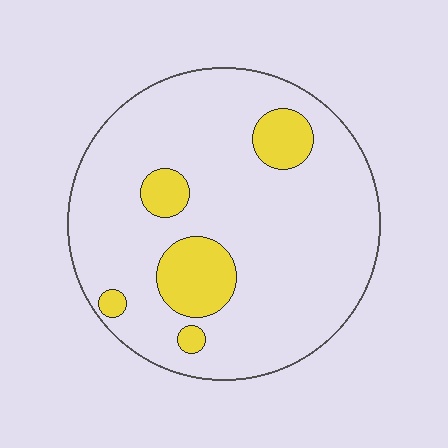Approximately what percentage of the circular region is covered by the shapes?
Approximately 15%.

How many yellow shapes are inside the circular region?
5.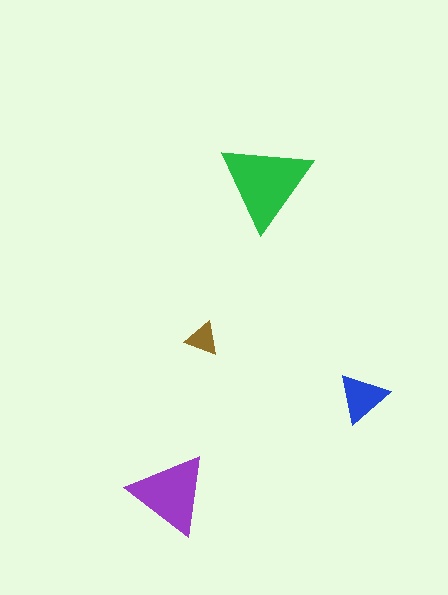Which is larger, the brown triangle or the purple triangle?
The purple one.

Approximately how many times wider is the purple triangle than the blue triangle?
About 1.5 times wider.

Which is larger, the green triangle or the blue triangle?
The green one.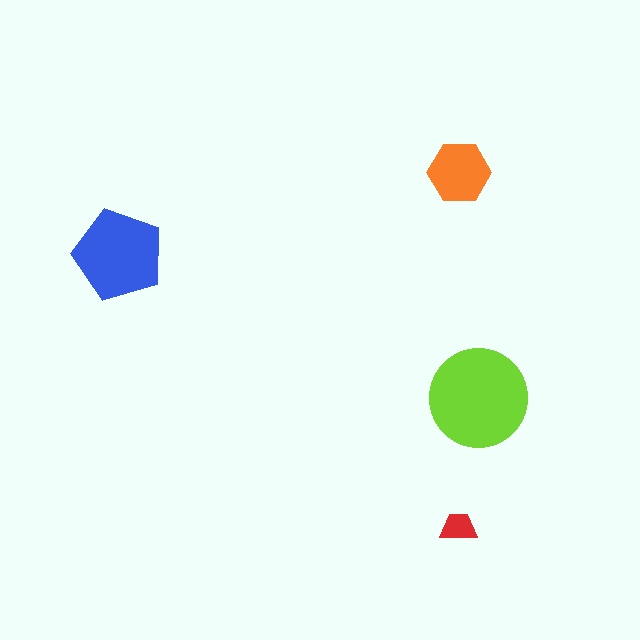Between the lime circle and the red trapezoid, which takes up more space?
The lime circle.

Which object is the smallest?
The red trapezoid.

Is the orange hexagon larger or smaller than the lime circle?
Smaller.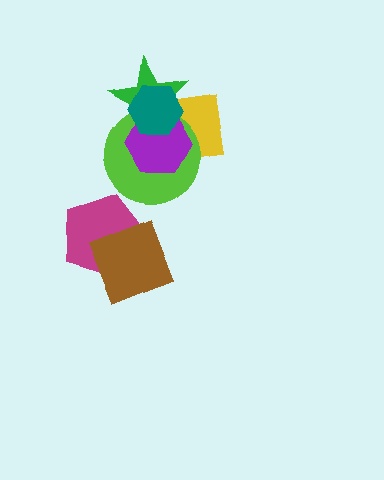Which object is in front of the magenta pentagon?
The brown square is in front of the magenta pentagon.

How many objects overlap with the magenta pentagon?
1 object overlaps with the magenta pentagon.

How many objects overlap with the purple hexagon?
4 objects overlap with the purple hexagon.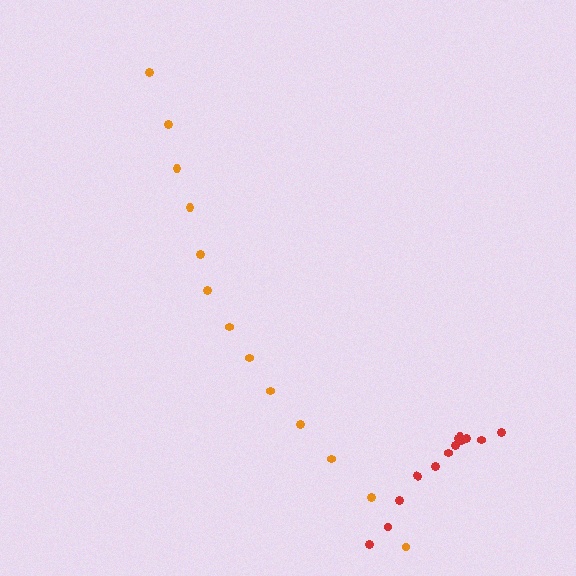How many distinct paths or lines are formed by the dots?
There are 2 distinct paths.